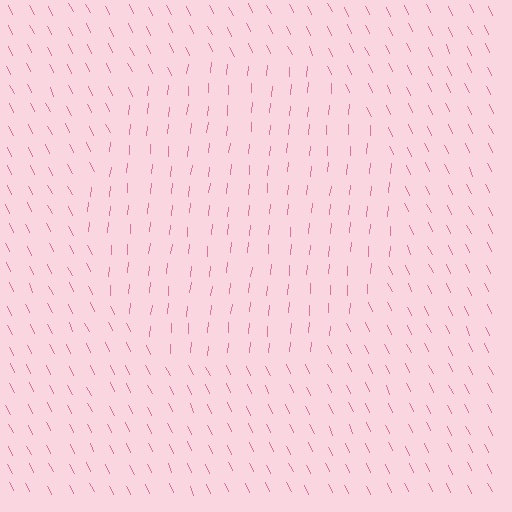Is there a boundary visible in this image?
Yes, there is a texture boundary formed by a change in line orientation.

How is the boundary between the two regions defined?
The boundary is defined purely by a change in line orientation (approximately 31 degrees difference). All lines are the same color and thickness.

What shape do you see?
I see a circle.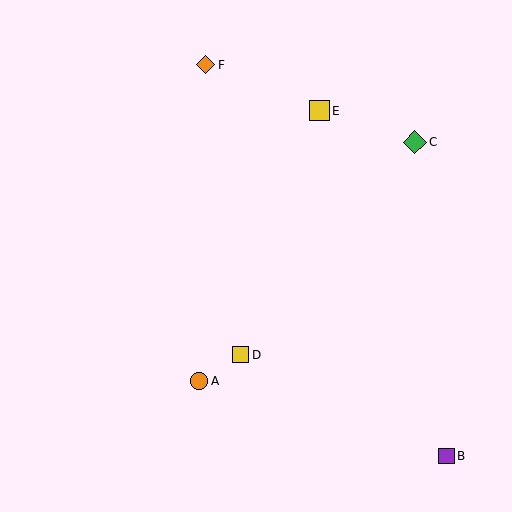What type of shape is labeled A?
Shape A is an orange circle.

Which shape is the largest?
The green diamond (labeled C) is the largest.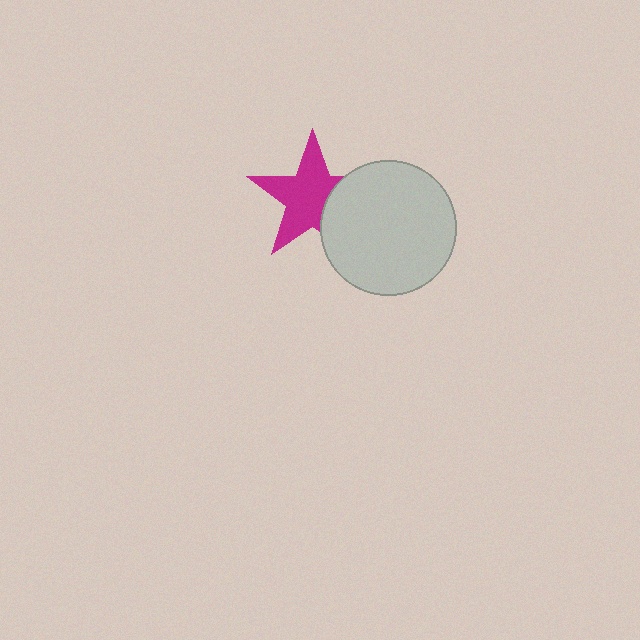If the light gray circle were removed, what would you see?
You would see the complete magenta star.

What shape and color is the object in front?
The object in front is a light gray circle.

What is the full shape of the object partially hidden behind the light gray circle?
The partially hidden object is a magenta star.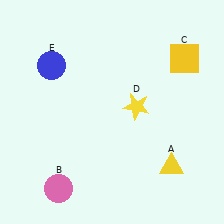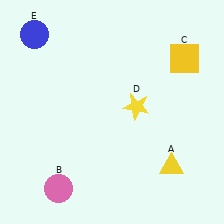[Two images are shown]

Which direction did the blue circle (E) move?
The blue circle (E) moved up.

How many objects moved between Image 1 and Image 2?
1 object moved between the two images.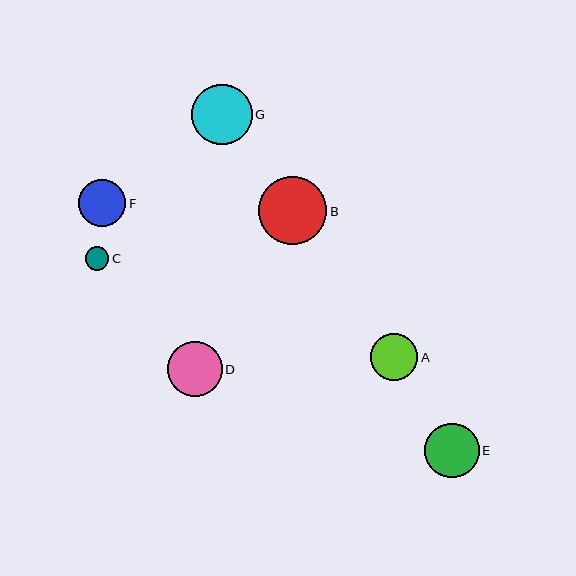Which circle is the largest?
Circle B is the largest with a size of approximately 68 pixels.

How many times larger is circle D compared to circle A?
Circle D is approximately 1.2 times the size of circle A.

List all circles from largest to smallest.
From largest to smallest: B, G, D, E, F, A, C.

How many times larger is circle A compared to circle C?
Circle A is approximately 2.0 times the size of circle C.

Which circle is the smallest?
Circle C is the smallest with a size of approximately 24 pixels.